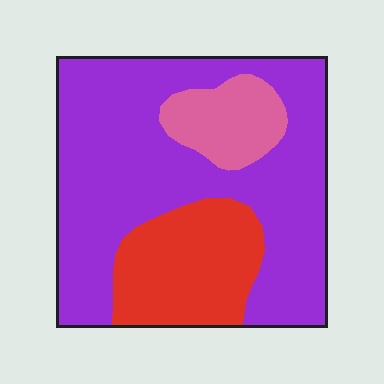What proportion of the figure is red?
Red covers 22% of the figure.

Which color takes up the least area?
Pink, at roughly 10%.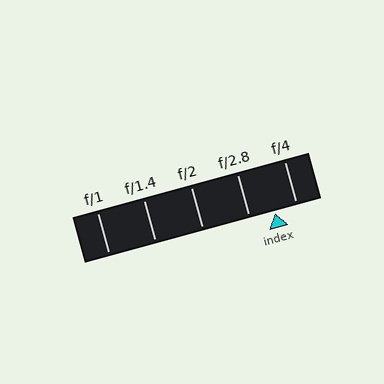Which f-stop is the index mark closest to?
The index mark is closest to f/4.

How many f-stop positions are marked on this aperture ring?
There are 5 f-stop positions marked.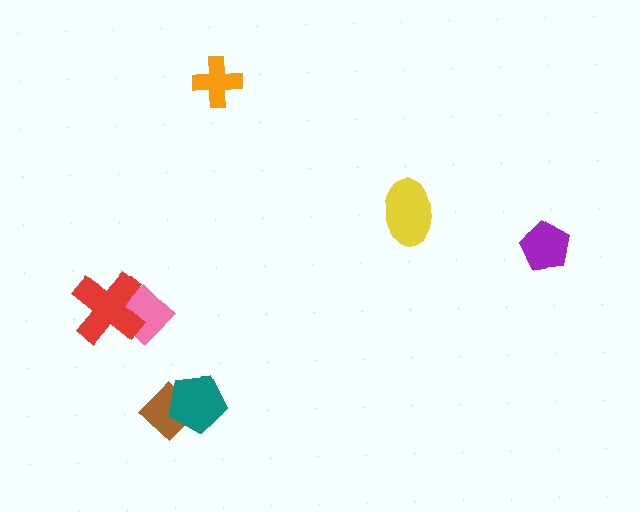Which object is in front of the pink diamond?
The red cross is in front of the pink diamond.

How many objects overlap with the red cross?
1 object overlaps with the red cross.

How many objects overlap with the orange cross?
0 objects overlap with the orange cross.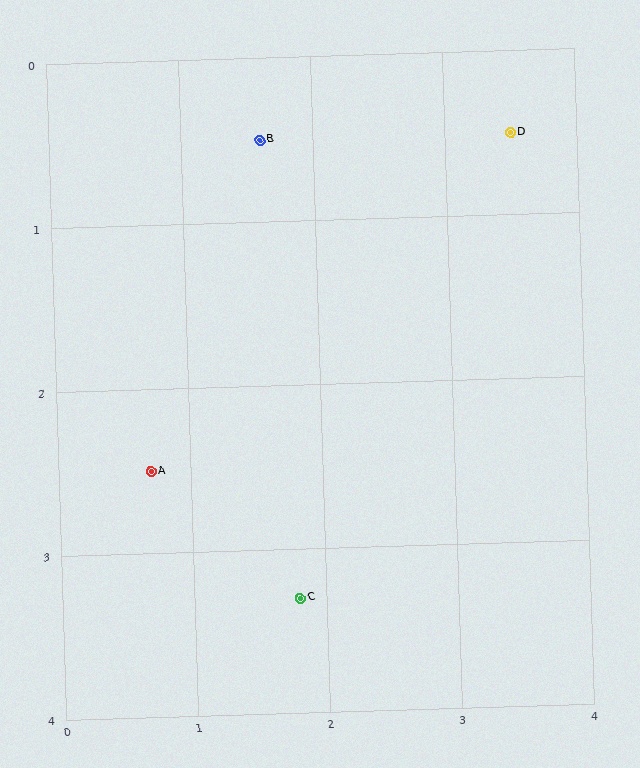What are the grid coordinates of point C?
Point C is at approximately (1.8, 3.3).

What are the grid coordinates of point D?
Point D is at approximately (3.5, 0.5).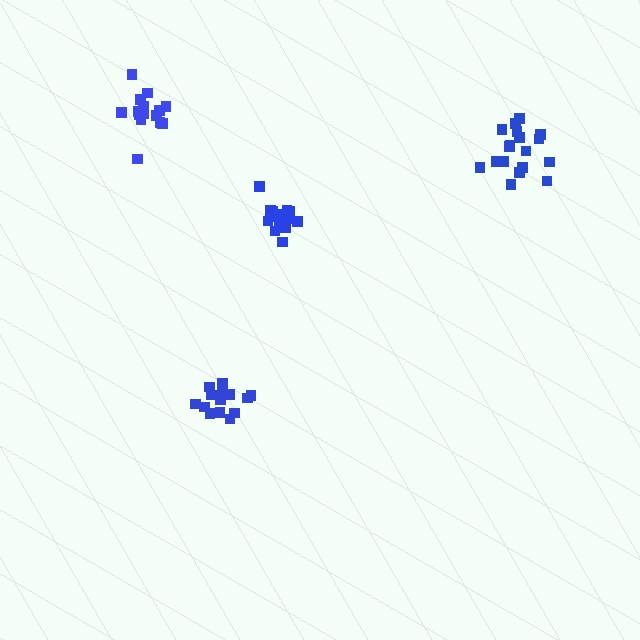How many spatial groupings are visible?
There are 4 spatial groupings.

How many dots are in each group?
Group 1: 18 dots, Group 2: 15 dots, Group 3: 15 dots, Group 4: 15 dots (63 total).